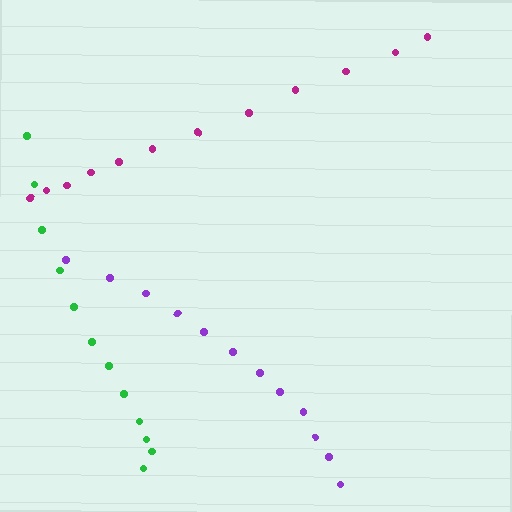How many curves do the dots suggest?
There are 3 distinct paths.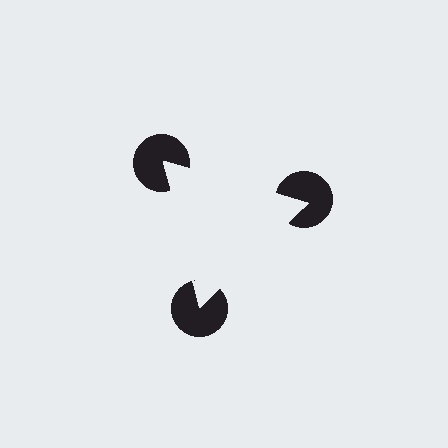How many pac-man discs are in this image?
There are 3 — one at each vertex of the illusory triangle.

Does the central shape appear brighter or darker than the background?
It typically appears slightly brighter than the background, even though no actual brightness change is drawn.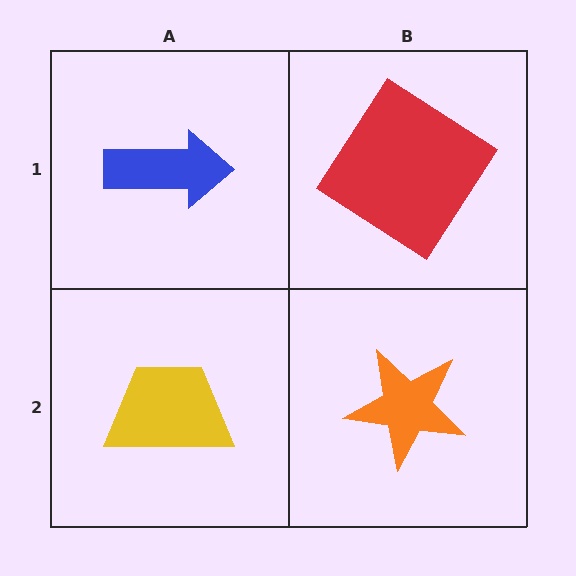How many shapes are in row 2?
2 shapes.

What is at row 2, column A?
A yellow trapezoid.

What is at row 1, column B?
A red diamond.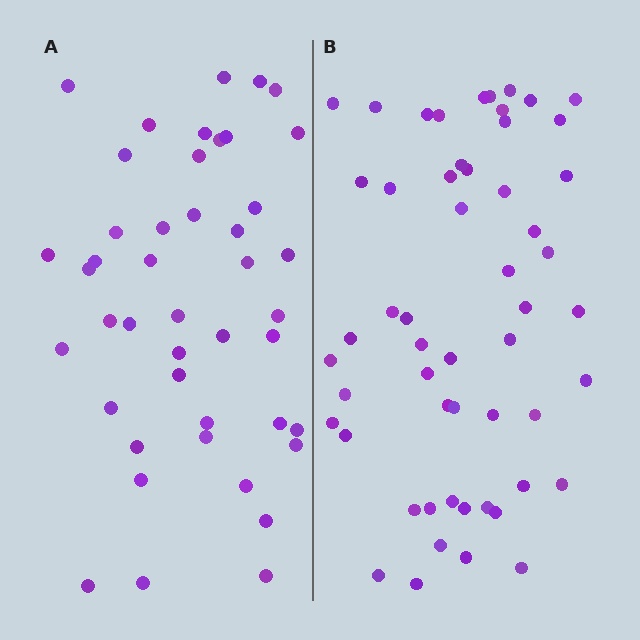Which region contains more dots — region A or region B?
Region B (the right region) has more dots.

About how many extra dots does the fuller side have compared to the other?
Region B has roughly 10 or so more dots than region A.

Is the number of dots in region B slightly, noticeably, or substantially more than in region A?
Region B has only slightly more — the two regions are fairly close. The ratio is roughly 1.2 to 1.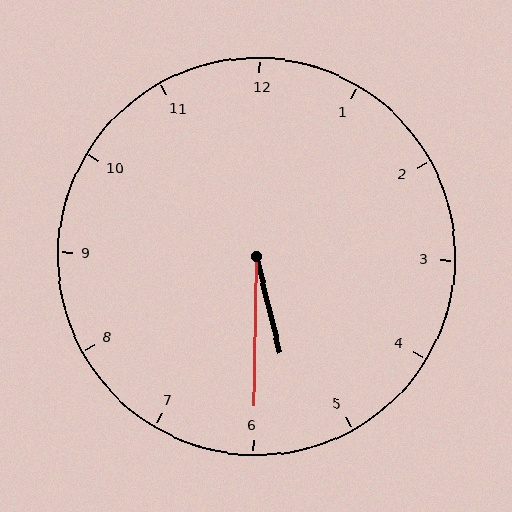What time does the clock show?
5:30.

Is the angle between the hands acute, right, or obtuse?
It is acute.